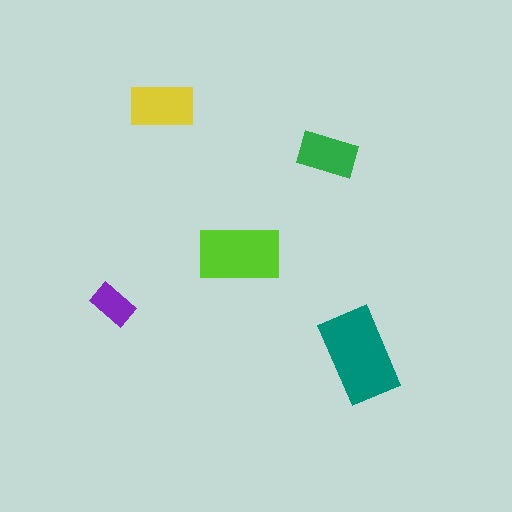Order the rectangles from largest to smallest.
the teal one, the lime one, the yellow one, the green one, the purple one.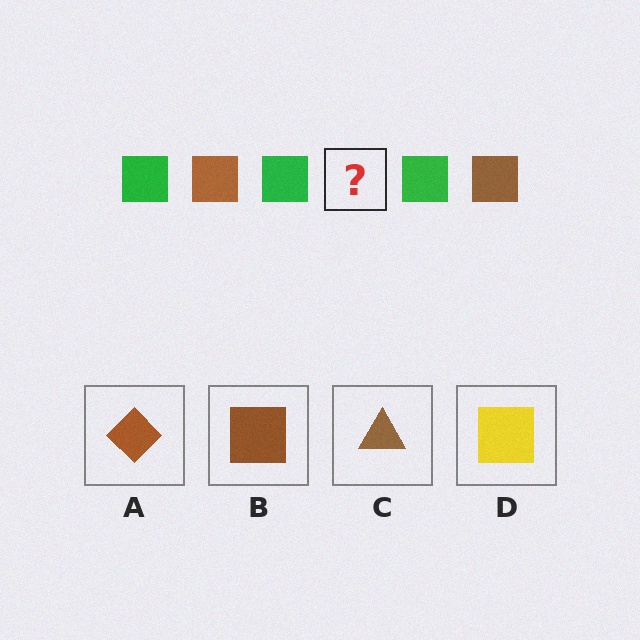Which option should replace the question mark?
Option B.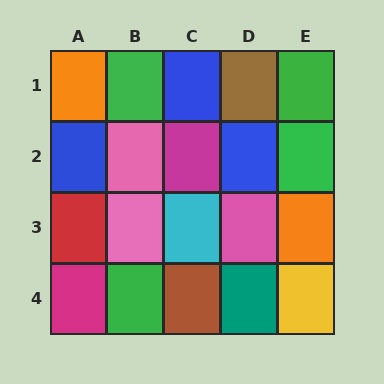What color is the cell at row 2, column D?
Blue.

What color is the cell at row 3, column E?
Orange.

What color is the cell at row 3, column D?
Pink.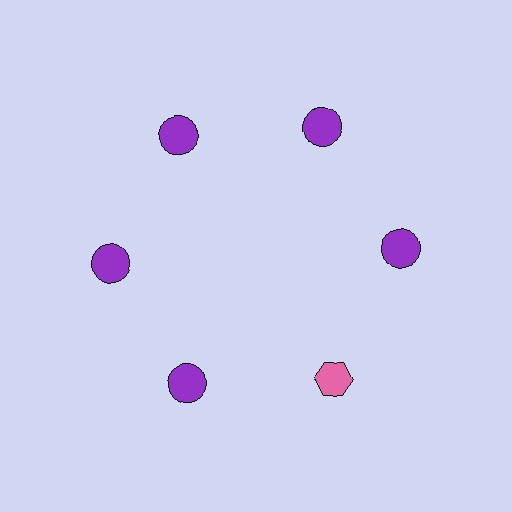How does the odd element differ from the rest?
It differs in both color (pink instead of purple) and shape (hexagon instead of circle).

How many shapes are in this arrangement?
There are 6 shapes arranged in a ring pattern.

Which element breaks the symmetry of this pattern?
The pink hexagon at roughly the 5 o'clock position breaks the symmetry. All other shapes are purple circles.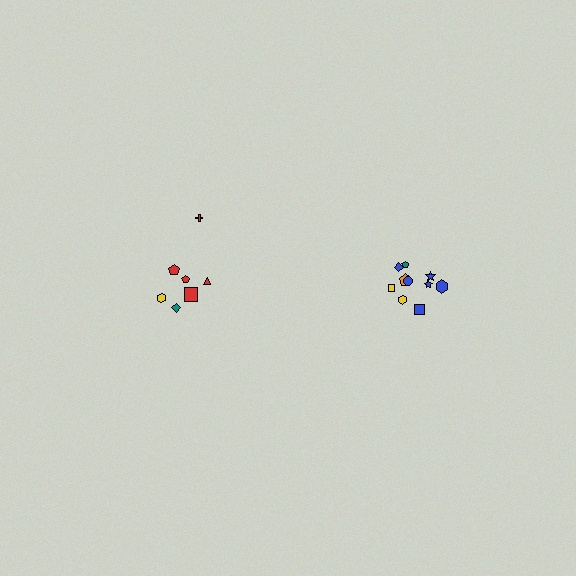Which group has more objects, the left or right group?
The right group.